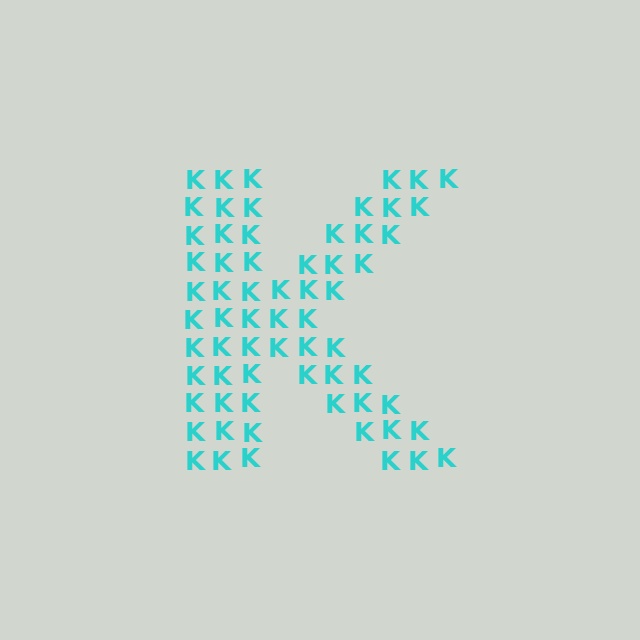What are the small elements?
The small elements are letter K's.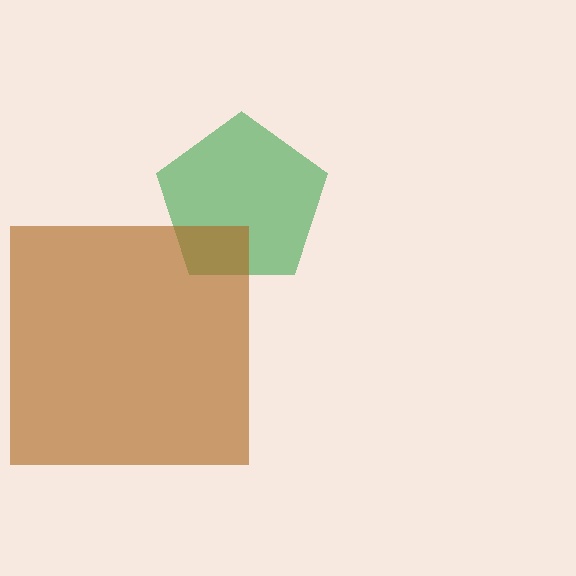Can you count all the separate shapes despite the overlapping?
Yes, there are 2 separate shapes.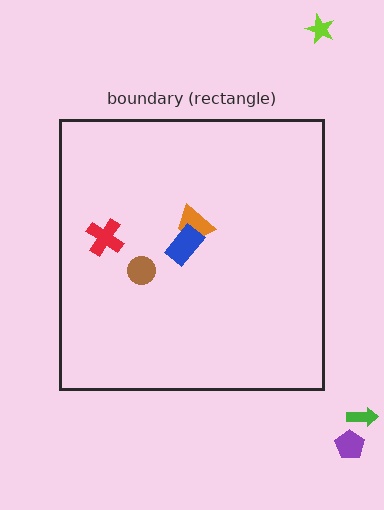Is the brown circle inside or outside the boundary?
Inside.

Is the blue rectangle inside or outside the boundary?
Inside.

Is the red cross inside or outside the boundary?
Inside.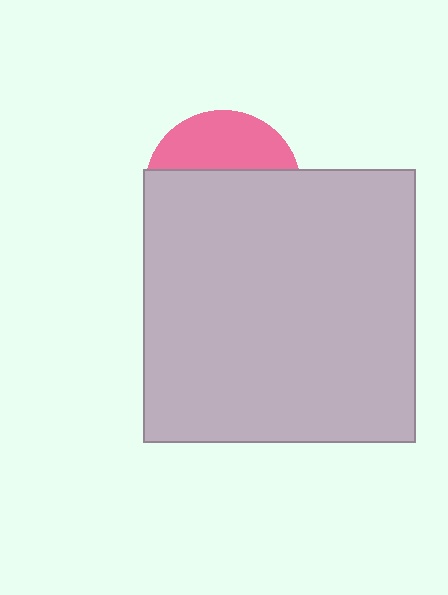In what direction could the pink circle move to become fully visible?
The pink circle could move up. That would shift it out from behind the light gray square entirely.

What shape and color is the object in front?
The object in front is a light gray square.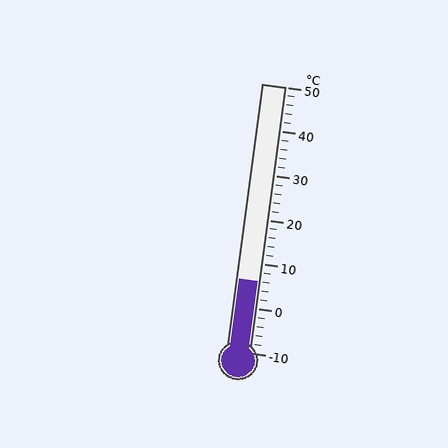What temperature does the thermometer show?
The thermometer shows approximately 6°C.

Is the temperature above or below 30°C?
The temperature is below 30°C.